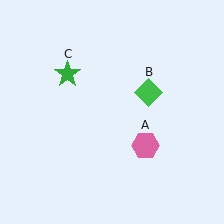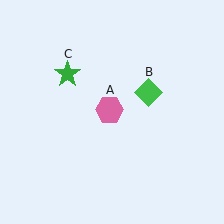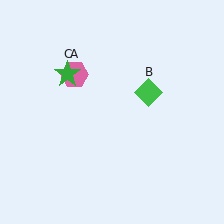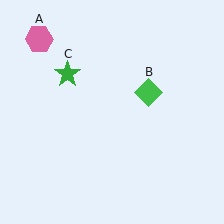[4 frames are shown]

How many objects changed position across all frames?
1 object changed position: pink hexagon (object A).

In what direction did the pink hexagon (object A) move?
The pink hexagon (object A) moved up and to the left.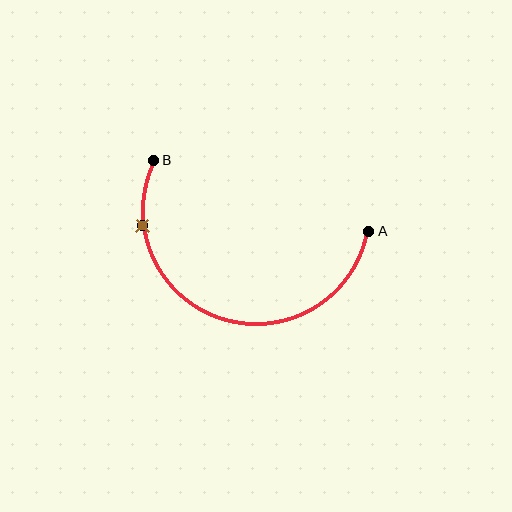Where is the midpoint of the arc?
The arc midpoint is the point on the curve farthest from the straight line joining A and B. It sits below that line.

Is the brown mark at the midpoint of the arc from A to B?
No. The brown mark lies on the arc but is closer to endpoint B. The arc midpoint would be at the point on the curve equidistant along the arc from both A and B.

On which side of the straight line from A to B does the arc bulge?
The arc bulges below the straight line connecting A and B.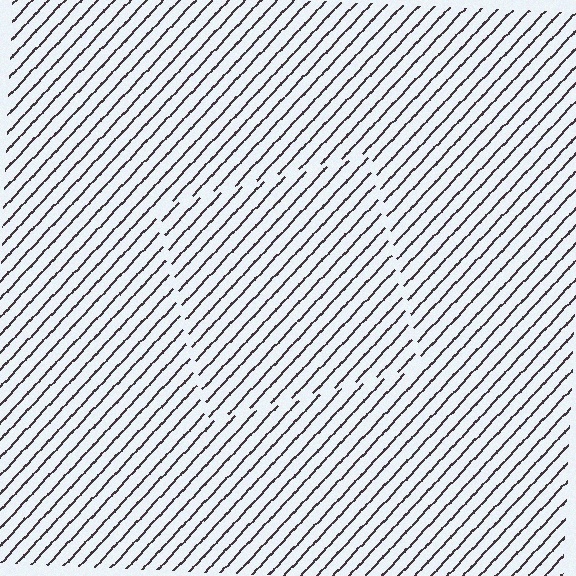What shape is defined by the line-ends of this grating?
An illusory square. The interior of the shape contains the same grating, shifted by half a period — the contour is defined by the phase discontinuity where line-ends from the inner and outer gratings abut.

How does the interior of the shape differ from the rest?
The interior of the shape contains the same grating, shifted by half a period — the contour is defined by the phase discontinuity where line-ends from the inner and outer gratings abut.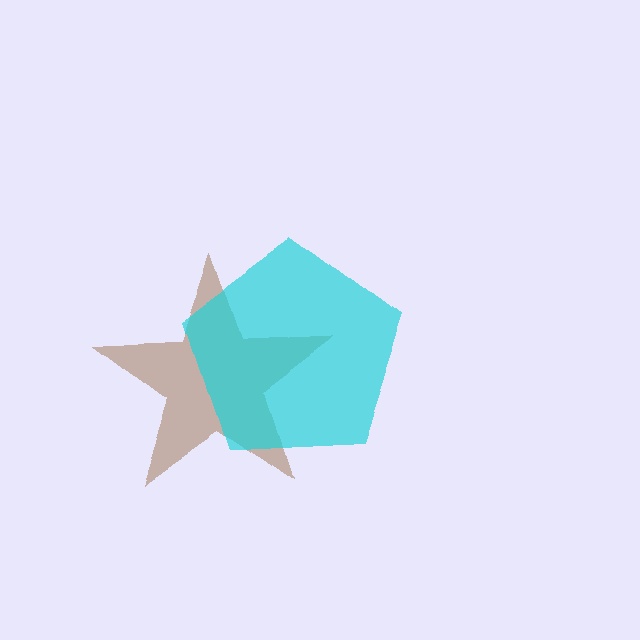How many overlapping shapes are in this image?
There are 2 overlapping shapes in the image.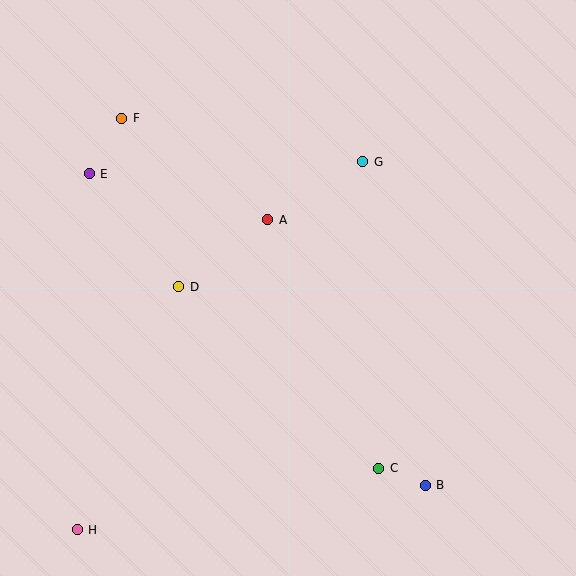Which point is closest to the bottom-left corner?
Point H is closest to the bottom-left corner.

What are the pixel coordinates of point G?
Point G is at (363, 162).